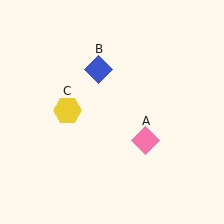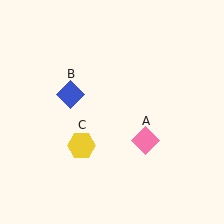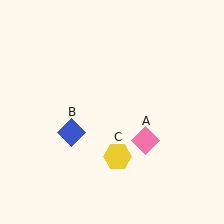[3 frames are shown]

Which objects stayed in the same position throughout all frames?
Pink diamond (object A) remained stationary.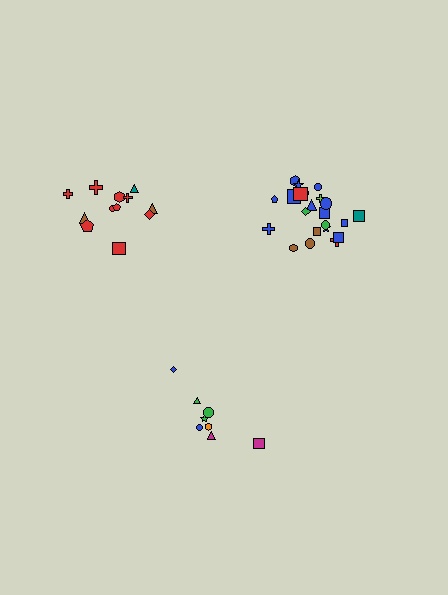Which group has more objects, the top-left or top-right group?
The top-right group.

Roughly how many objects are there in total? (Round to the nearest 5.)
Roughly 40 objects in total.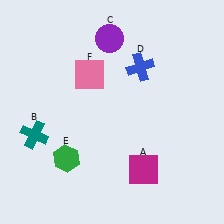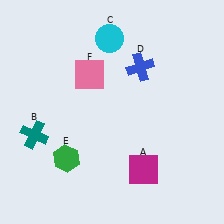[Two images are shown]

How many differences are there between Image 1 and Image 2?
There is 1 difference between the two images.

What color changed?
The circle (C) changed from purple in Image 1 to cyan in Image 2.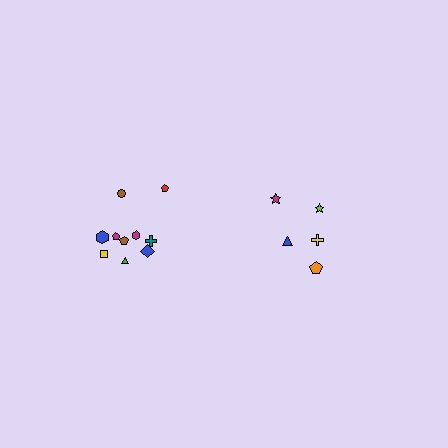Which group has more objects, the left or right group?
The left group.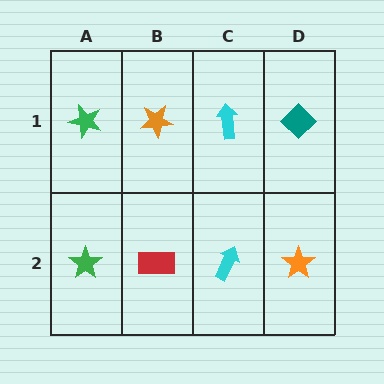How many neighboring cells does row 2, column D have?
2.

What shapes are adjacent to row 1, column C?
A cyan arrow (row 2, column C), an orange star (row 1, column B), a teal diamond (row 1, column D).